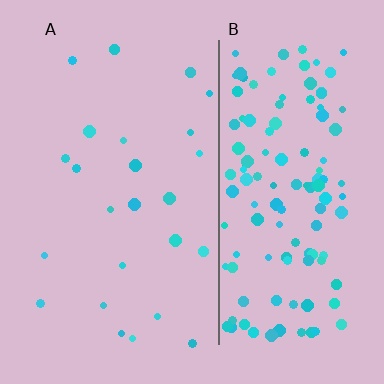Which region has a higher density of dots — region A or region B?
B (the right).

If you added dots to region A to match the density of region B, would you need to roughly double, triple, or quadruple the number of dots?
Approximately quadruple.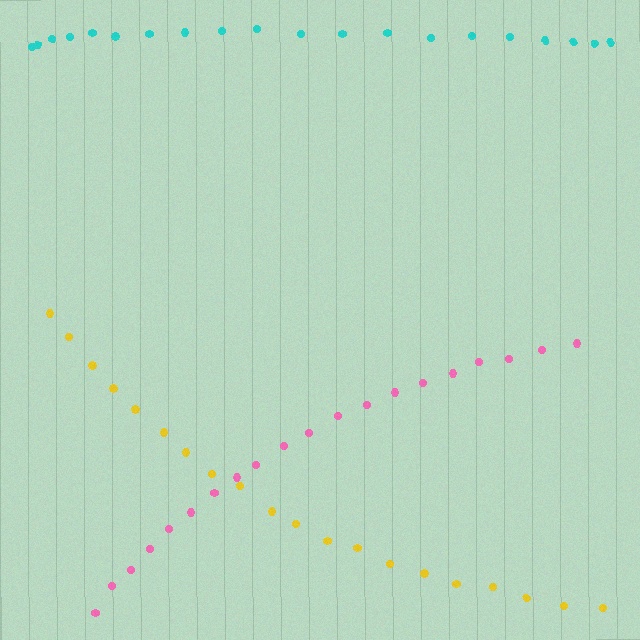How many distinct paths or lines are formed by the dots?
There are 3 distinct paths.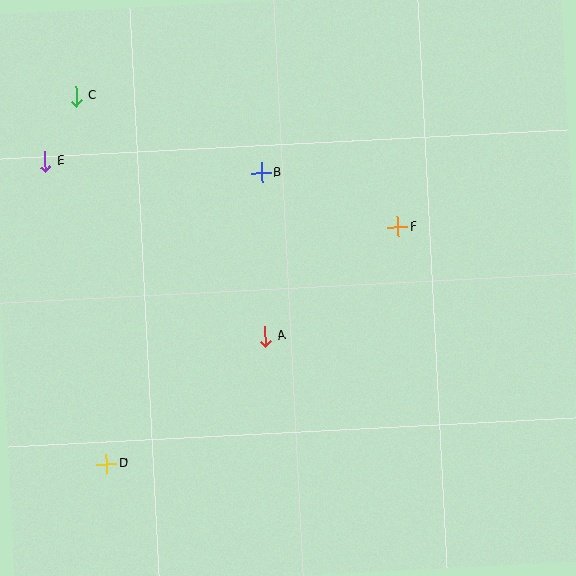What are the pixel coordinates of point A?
Point A is at (265, 337).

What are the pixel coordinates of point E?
Point E is at (45, 162).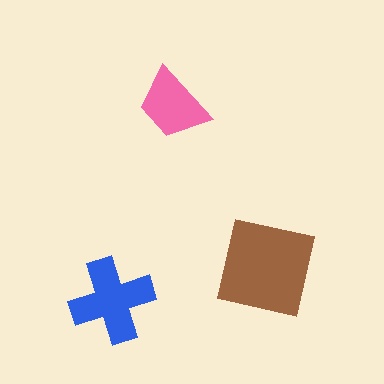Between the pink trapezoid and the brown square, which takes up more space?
The brown square.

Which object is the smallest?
The pink trapezoid.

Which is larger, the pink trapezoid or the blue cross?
The blue cross.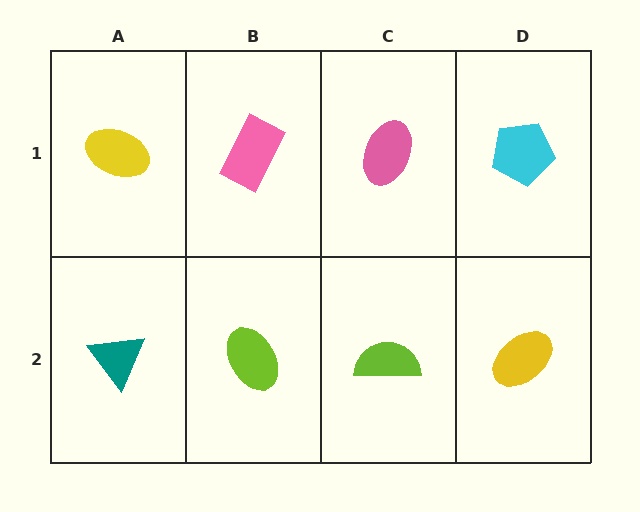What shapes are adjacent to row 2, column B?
A pink rectangle (row 1, column B), a teal triangle (row 2, column A), a lime semicircle (row 2, column C).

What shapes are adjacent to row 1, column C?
A lime semicircle (row 2, column C), a pink rectangle (row 1, column B), a cyan pentagon (row 1, column D).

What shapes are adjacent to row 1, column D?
A yellow ellipse (row 2, column D), a pink ellipse (row 1, column C).